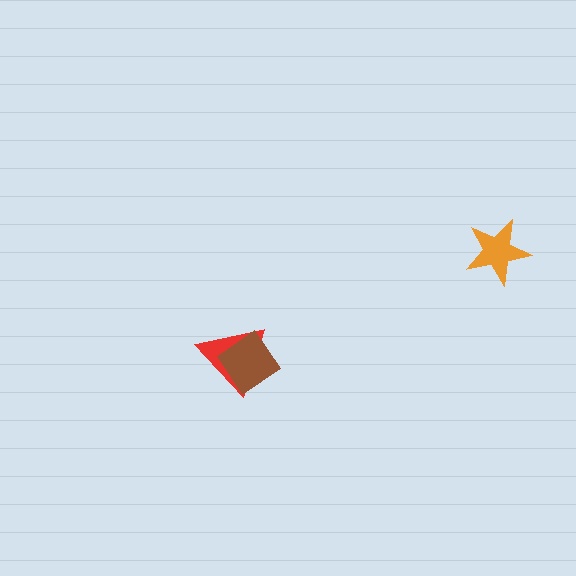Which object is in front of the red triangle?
The brown diamond is in front of the red triangle.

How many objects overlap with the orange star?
0 objects overlap with the orange star.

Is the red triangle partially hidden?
Yes, it is partially covered by another shape.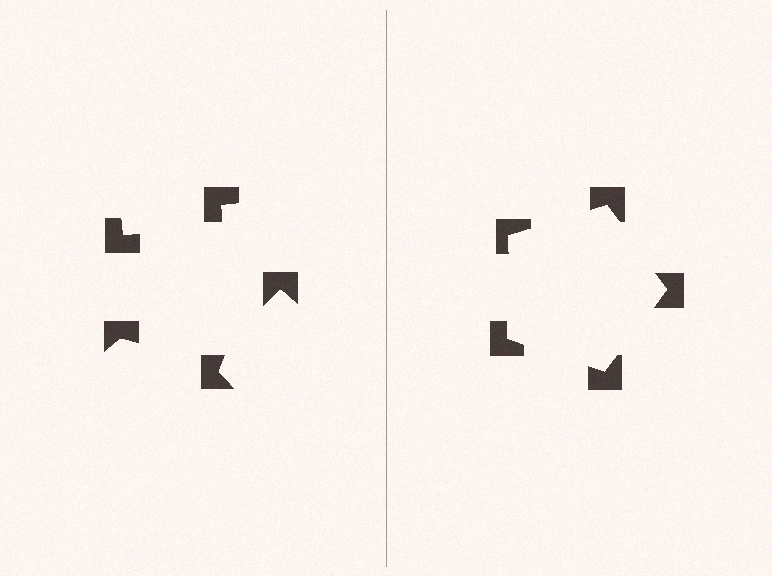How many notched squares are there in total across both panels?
10 — 5 on each side.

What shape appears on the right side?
An illusory pentagon.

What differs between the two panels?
The notched squares are positioned identically on both sides; only the wedge orientations differ. On the right they align to a pentagon; on the left they are misaligned.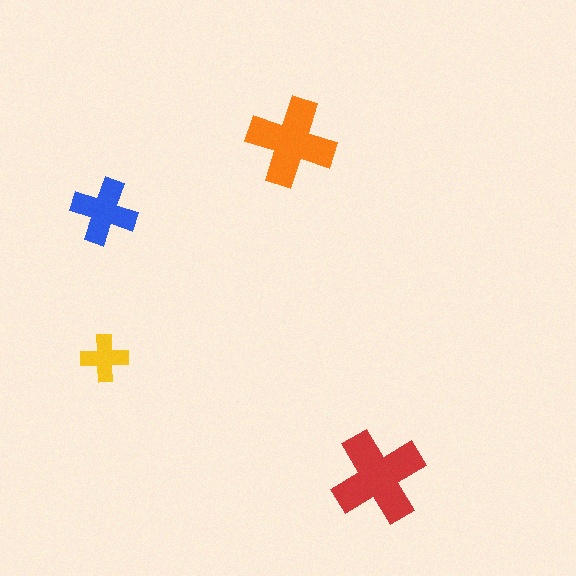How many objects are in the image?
There are 4 objects in the image.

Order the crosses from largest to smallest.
the red one, the orange one, the blue one, the yellow one.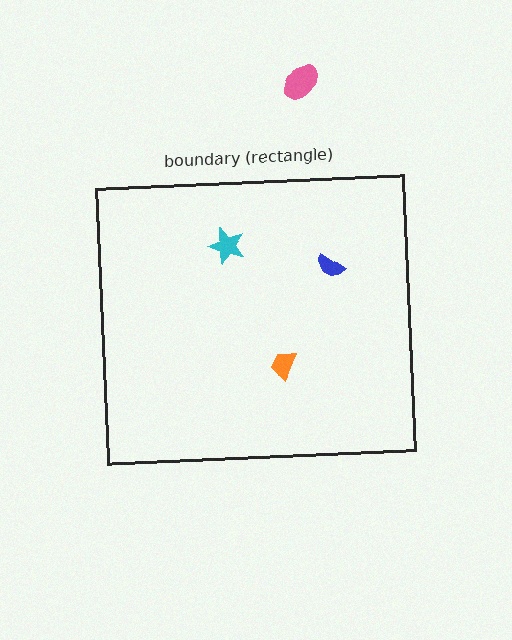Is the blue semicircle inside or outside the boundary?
Inside.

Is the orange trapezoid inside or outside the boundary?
Inside.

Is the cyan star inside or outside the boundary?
Inside.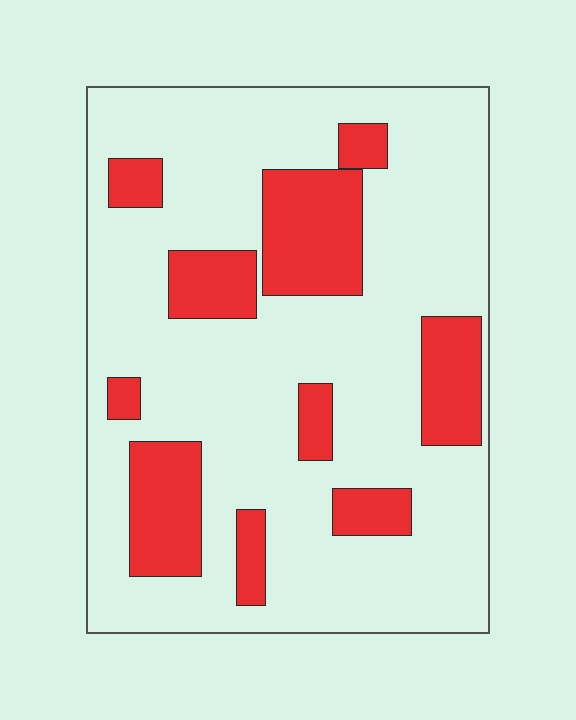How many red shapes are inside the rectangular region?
10.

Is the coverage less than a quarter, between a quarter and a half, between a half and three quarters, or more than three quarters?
Less than a quarter.